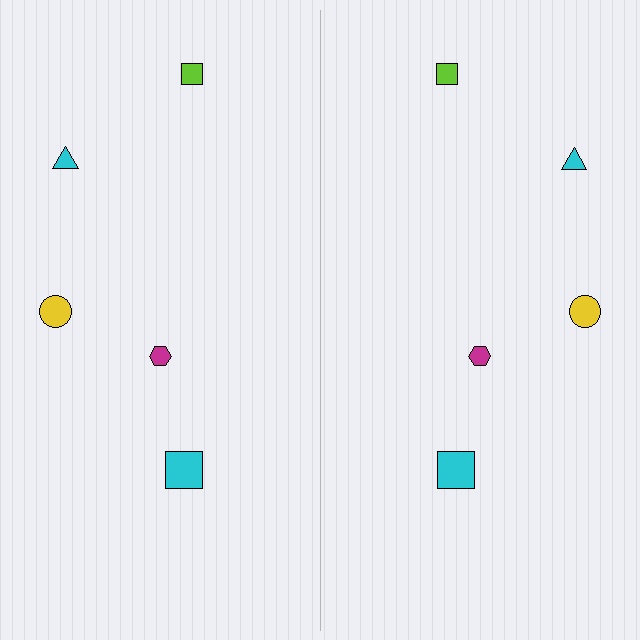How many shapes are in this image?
There are 10 shapes in this image.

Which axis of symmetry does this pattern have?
The pattern has a vertical axis of symmetry running through the center of the image.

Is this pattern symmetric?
Yes, this pattern has bilateral (reflection) symmetry.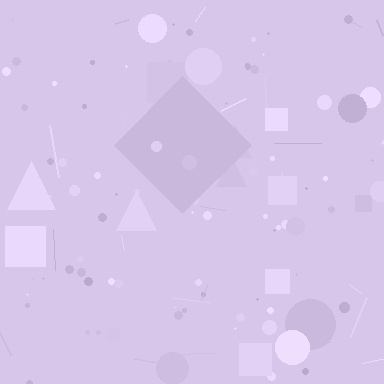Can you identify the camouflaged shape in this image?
The camouflaged shape is a diamond.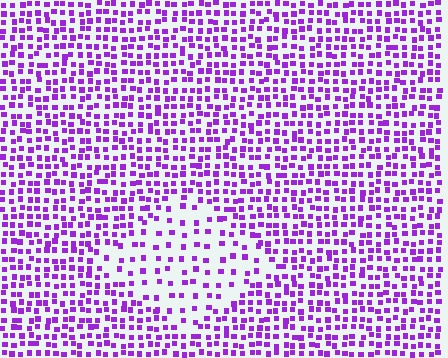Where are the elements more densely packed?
The elements are more densely packed outside the diamond boundary.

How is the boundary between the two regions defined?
The boundary is defined by a change in element density (approximately 2.2x ratio). All elements are the same color, size, and shape.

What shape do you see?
I see a diamond.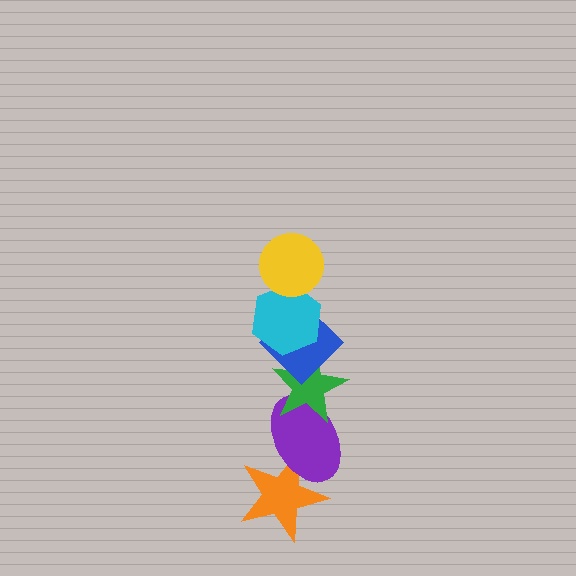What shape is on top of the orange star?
The purple ellipse is on top of the orange star.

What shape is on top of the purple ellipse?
The green star is on top of the purple ellipse.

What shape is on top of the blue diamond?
The cyan hexagon is on top of the blue diamond.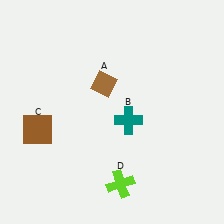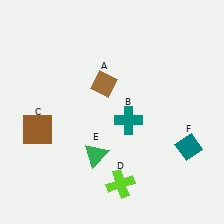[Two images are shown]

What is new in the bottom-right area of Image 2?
A teal diamond (F) was added in the bottom-right area of Image 2.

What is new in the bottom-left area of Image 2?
A green triangle (E) was added in the bottom-left area of Image 2.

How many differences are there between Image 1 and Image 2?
There are 2 differences between the two images.